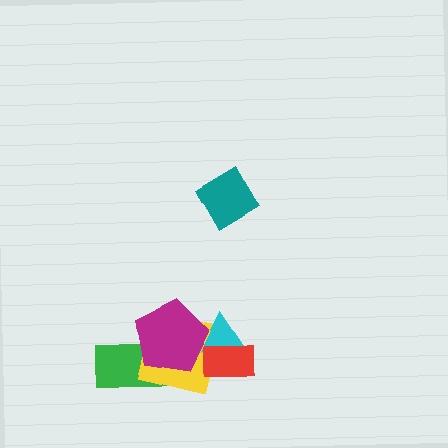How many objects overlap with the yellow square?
4 objects overlap with the yellow square.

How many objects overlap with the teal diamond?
0 objects overlap with the teal diamond.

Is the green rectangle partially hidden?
Yes, it is partially covered by another shape.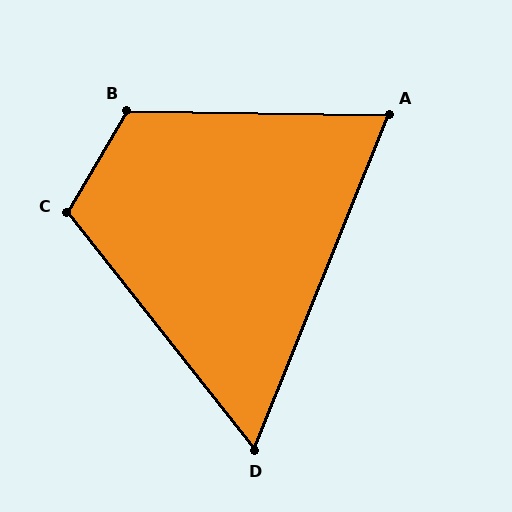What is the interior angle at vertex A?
Approximately 69 degrees (acute).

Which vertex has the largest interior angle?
B, at approximately 120 degrees.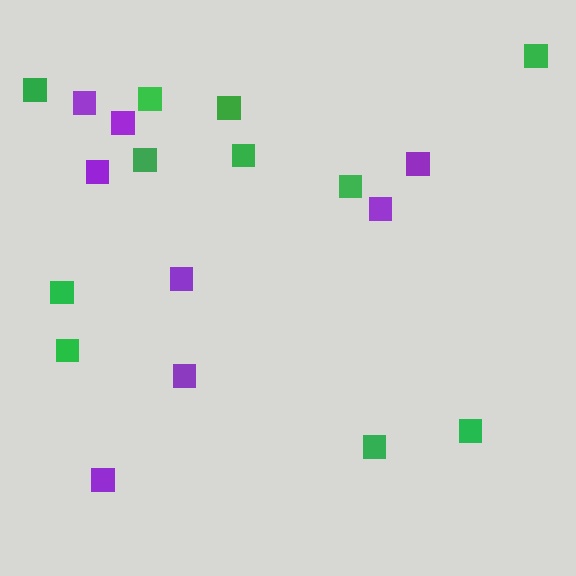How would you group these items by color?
There are 2 groups: one group of green squares (11) and one group of purple squares (8).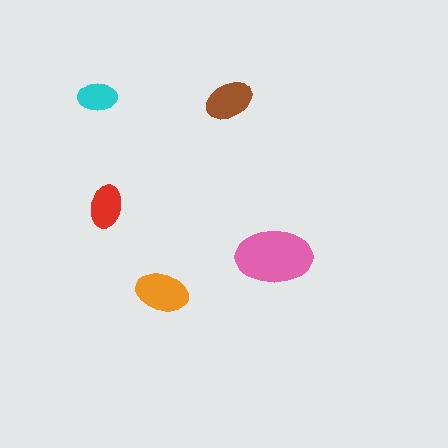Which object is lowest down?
The orange ellipse is bottommost.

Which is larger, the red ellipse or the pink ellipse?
The pink one.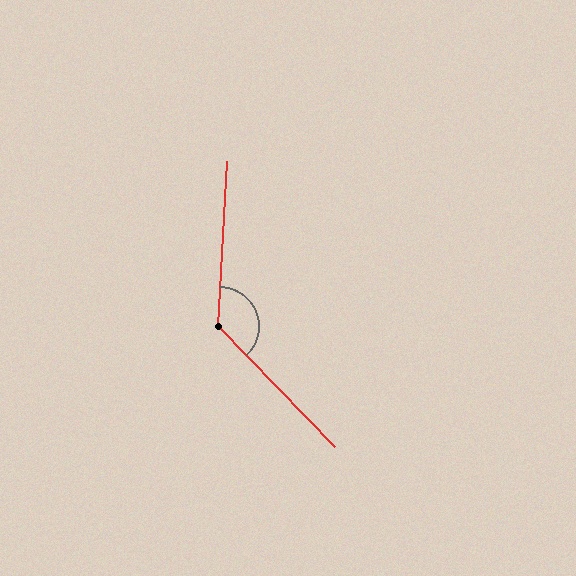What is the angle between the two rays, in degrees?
Approximately 133 degrees.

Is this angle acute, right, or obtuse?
It is obtuse.